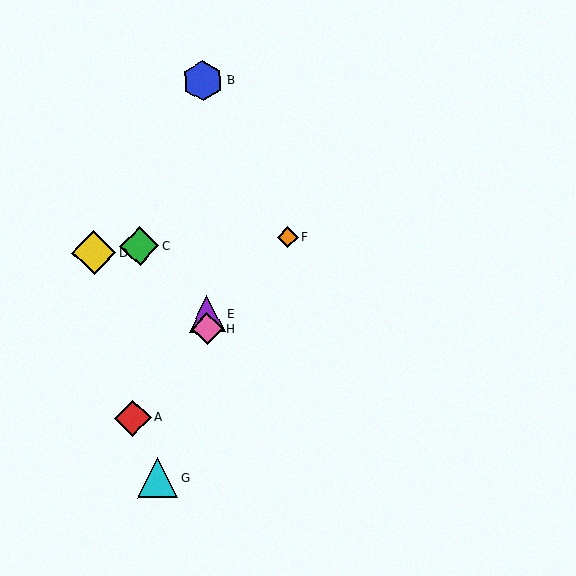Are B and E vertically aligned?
Yes, both are at x≈203.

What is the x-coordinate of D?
Object D is at x≈94.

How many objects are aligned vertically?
3 objects (B, E, H) are aligned vertically.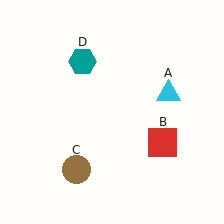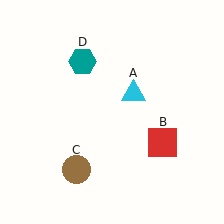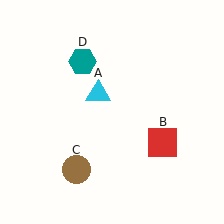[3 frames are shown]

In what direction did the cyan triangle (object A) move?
The cyan triangle (object A) moved left.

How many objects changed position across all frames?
1 object changed position: cyan triangle (object A).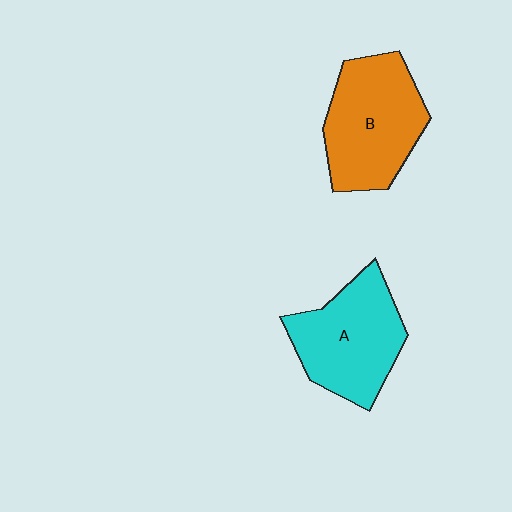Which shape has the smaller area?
Shape A (cyan).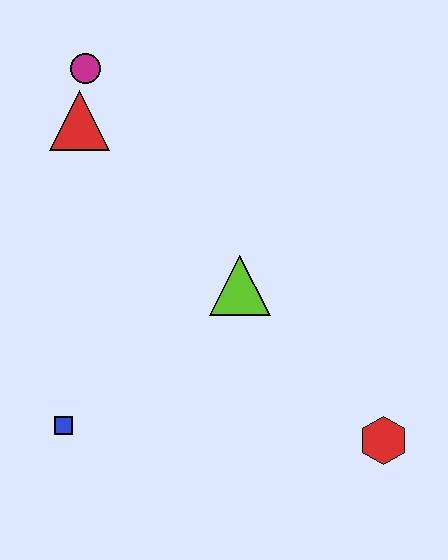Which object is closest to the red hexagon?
The lime triangle is closest to the red hexagon.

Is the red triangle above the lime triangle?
Yes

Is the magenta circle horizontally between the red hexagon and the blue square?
Yes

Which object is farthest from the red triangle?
The red hexagon is farthest from the red triangle.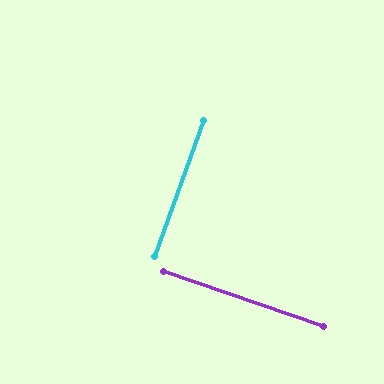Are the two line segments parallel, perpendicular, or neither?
Perpendicular — they meet at approximately 89°.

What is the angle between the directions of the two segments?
Approximately 89 degrees.